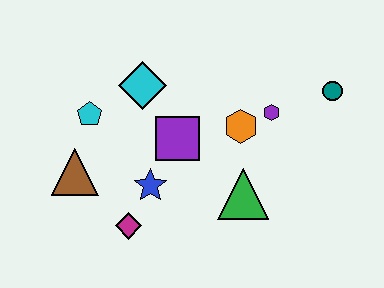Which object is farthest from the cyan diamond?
The teal circle is farthest from the cyan diamond.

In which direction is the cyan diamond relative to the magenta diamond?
The cyan diamond is above the magenta diamond.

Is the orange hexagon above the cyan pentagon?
No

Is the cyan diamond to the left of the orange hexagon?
Yes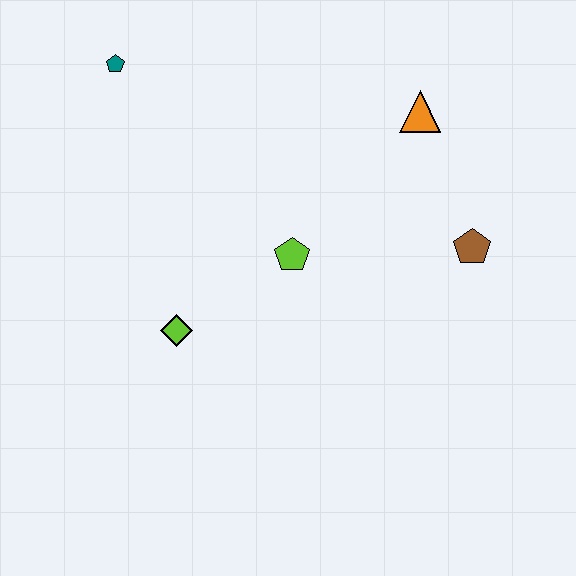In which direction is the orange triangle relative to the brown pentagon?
The orange triangle is above the brown pentagon.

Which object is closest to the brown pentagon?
The orange triangle is closest to the brown pentagon.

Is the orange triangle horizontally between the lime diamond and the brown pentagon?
Yes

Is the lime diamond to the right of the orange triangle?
No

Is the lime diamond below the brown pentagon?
Yes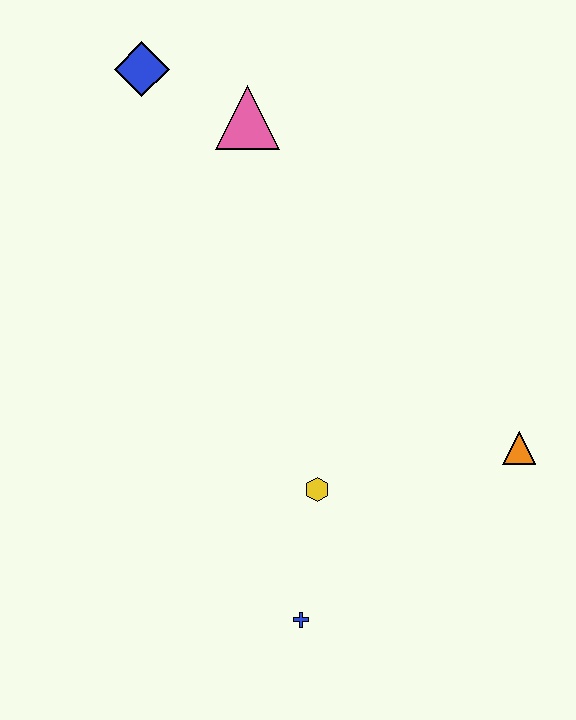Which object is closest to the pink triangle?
The blue diamond is closest to the pink triangle.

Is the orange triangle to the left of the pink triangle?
No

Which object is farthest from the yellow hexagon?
The blue diamond is farthest from the yellow hexagon.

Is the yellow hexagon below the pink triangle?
Yes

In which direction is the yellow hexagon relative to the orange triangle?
The yellow hexagon is to the left of the orange triangle.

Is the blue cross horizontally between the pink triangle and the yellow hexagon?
Yes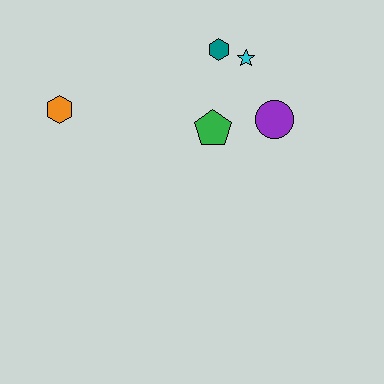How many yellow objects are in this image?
There are no yellow objects.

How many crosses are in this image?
There are no crosses.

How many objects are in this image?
There are 5 objects.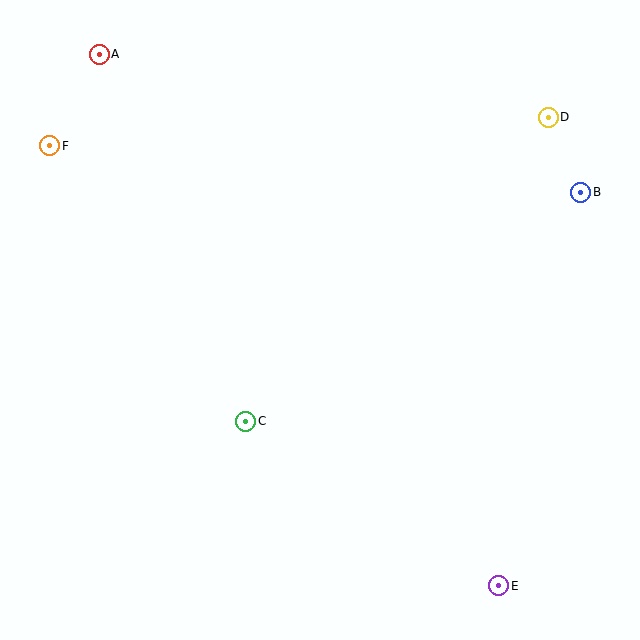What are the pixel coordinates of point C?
Point C is at (246, 421).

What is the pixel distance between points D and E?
The distance between D and E is 471 pixels.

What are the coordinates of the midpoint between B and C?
The midpoint between B and C is at (413, 307).